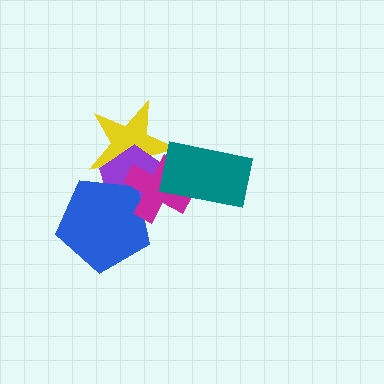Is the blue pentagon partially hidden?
Yes, it is partially covered by another shape.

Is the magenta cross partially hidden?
Yes, it is partially covered by another shape.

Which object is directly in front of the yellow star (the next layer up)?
The purple pentagon is directly in front of the yellow star.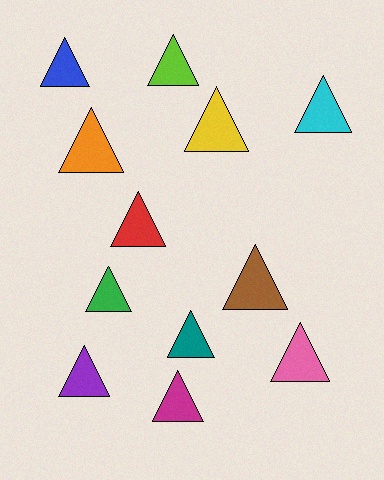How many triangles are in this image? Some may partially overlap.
There are 12 triangles.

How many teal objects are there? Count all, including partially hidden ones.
There is 1 teal object.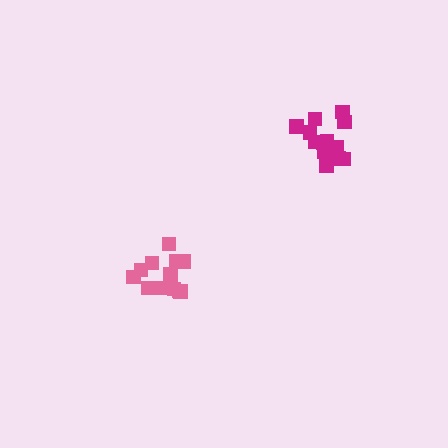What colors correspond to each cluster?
The clusters are colored: magenta, pink.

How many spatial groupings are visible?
There are 2 spatial groupings.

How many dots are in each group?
Group 1: 14 dots, Group 2: 12 dots (26 total).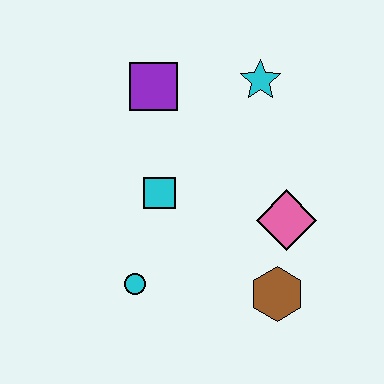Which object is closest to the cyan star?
The purple square is closest to the cyan star.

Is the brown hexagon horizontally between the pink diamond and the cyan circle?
Yes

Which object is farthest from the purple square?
The brown hexagon is farthest from the purple square.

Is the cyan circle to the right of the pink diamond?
No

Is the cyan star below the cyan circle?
No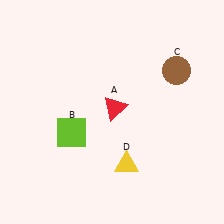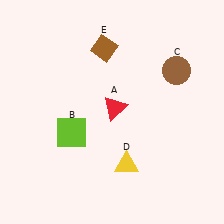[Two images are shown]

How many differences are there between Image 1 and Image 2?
There is 1 difference between the two images.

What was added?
A brown diamond (E) was added in Image 2.